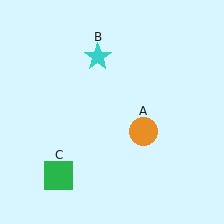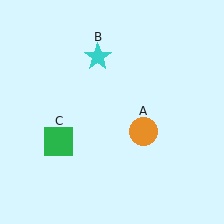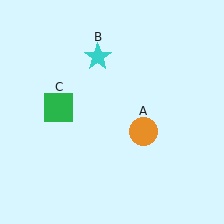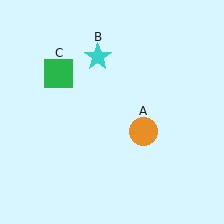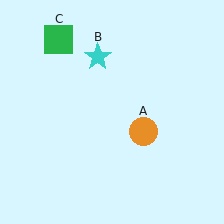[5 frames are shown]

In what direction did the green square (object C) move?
The green square (object C) moved up.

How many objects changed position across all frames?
1 object changed position: green square (object C).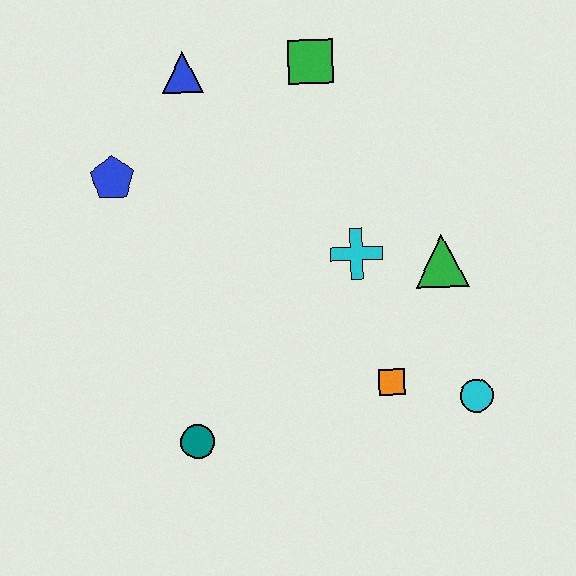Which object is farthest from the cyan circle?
The blue triangle is farthest from the cyan circle.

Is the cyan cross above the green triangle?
Yes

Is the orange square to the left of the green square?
No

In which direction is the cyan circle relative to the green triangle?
The cyan circle is below the green triangle.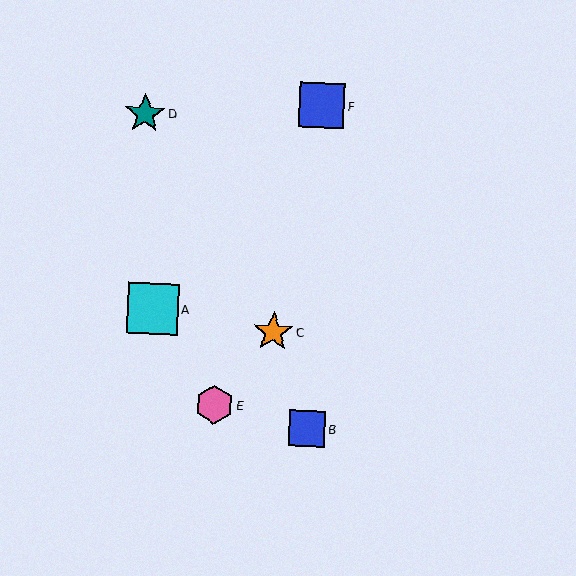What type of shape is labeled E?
Shape E is a pink hexagon.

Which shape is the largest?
The cyan square (labeled A) is the largest.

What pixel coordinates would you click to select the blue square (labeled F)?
Click at (322, 105) to select the blue square F.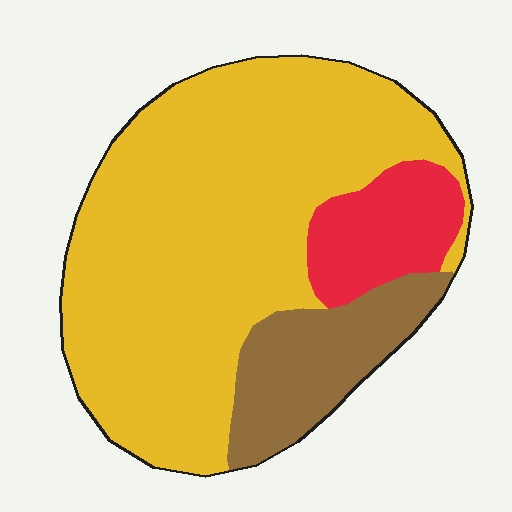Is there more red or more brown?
Brown.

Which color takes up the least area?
Red, at roughly 10%.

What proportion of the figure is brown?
Brown takes up about one sixth (1/6) of the figure.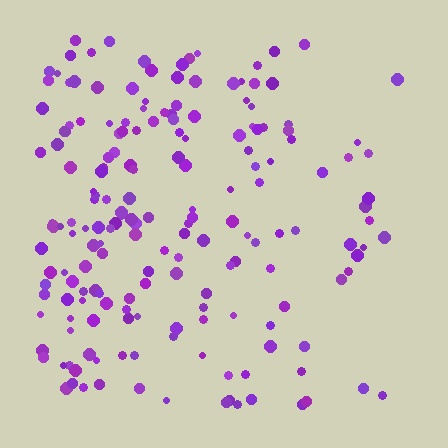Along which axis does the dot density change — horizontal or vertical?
Horizontal.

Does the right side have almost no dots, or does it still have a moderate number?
Still a moderate number, just noticeably fewer than the left.